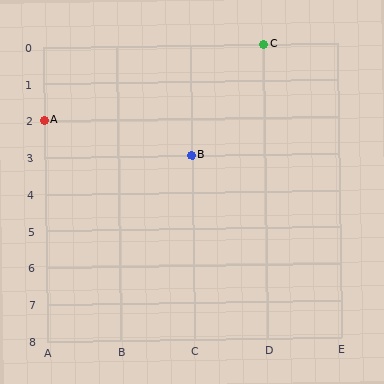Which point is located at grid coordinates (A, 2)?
Point A is at (A, 2).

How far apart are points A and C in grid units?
Points A and C are 3 columns and 2 rows apart (about 3.6 grid units diagonally).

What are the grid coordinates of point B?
Point B is at grid coordinates (C, 3).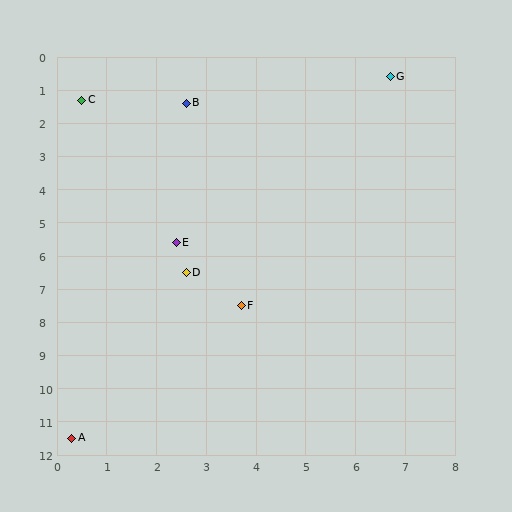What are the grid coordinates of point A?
Point A is at approximately (0.3, 11.5).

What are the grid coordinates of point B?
Point B is at approximately (2.6, 1.4).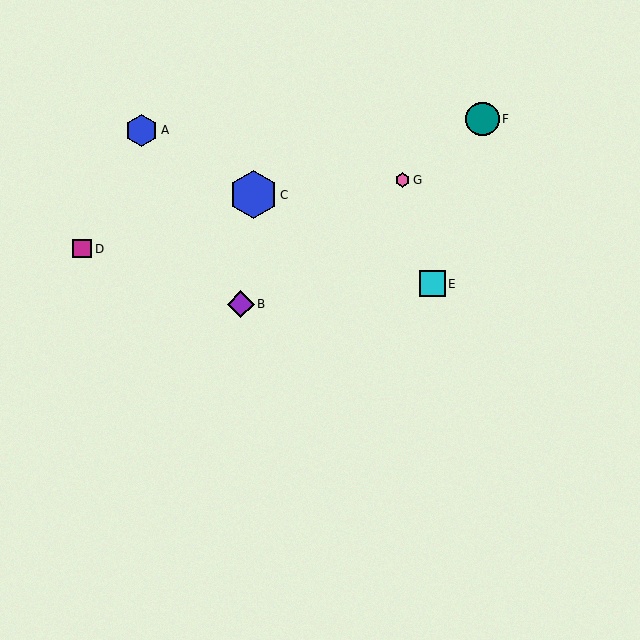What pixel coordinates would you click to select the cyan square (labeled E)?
Click at (433, 284) to select the cyan square E.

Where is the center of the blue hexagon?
The center of the blue hexagon is at (254, 195).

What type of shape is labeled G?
Shape G is a pink hexagon.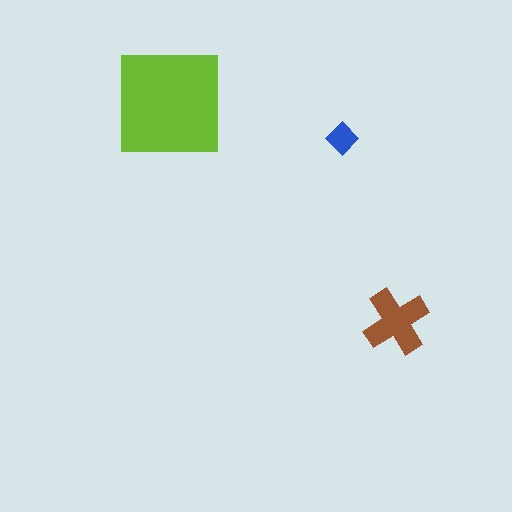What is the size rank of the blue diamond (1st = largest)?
3rd.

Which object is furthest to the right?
The brown cross is rightmost.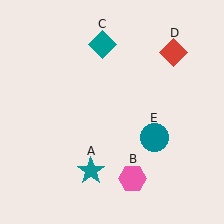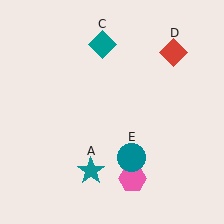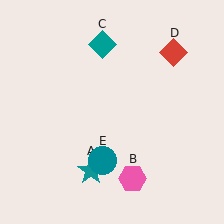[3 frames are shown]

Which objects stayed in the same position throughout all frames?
Teal star (object A) and pink hexagon (object B) and teal diamond (object C) and red diamond (object D) remained stationary.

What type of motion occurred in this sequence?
The teal circle (object E) rotated clockwise around the center of the scene.